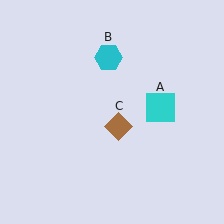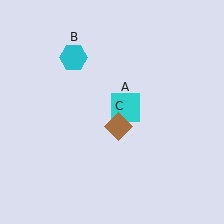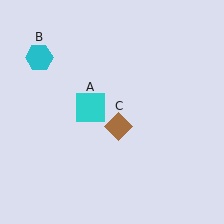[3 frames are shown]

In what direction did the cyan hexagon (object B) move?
The cyan hexagon (object B) moved left.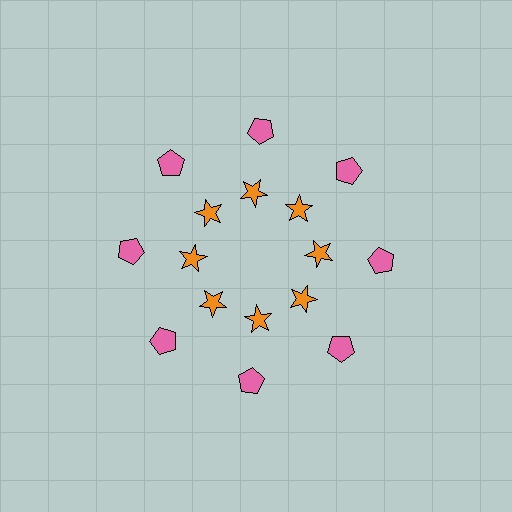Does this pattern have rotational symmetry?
Yes, this pattern has 8-fold rotational symmetry. It looks the same after rotating 45 degrees around the center.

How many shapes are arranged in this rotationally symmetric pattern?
There are 16 shapes, arranged in 8 groups of 2.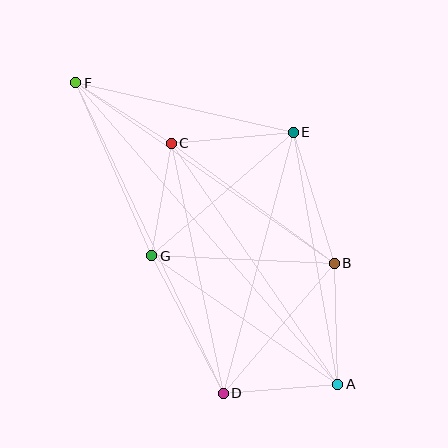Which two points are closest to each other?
Points C and F are closest to each other.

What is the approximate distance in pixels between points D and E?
The distance between D and E is approximately 270 pixels.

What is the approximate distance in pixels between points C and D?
The distance between C and D is approximately 255 pixels.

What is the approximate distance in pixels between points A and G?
The distance between A and G is approximately 226 pixels.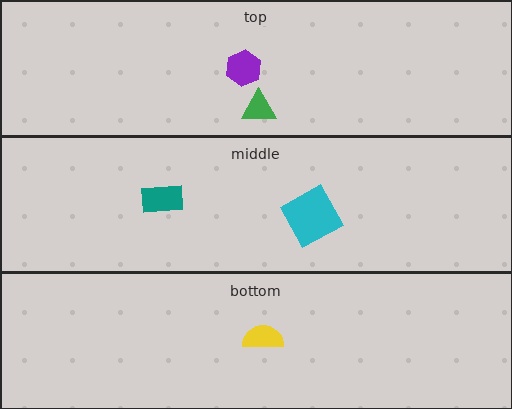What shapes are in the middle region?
The teal rectangle, the cyan square.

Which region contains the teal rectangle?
The middle region.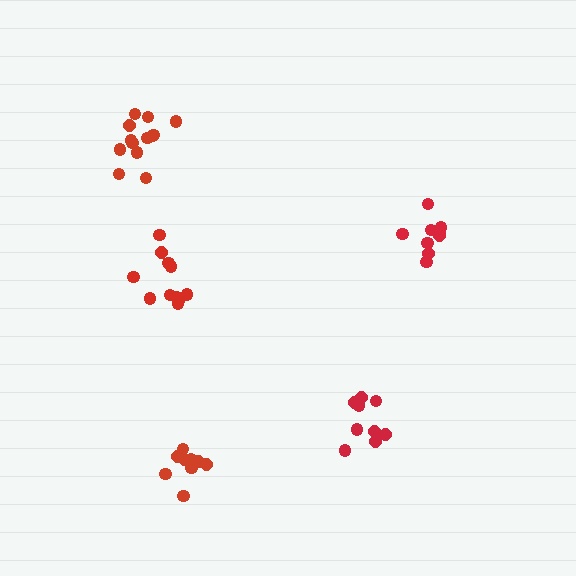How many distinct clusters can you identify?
There are 5 distinct clusters.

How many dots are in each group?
Group 1: 11 dots, Group 2: 9 dots, Group 3: 9 dots, Group 4: 13 dots, Group 5: 9 dots (51 total).